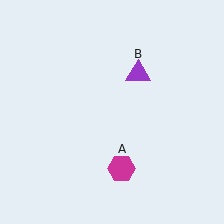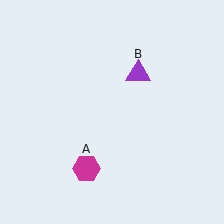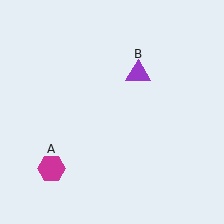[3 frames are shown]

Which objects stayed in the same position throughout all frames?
Purple triangle (object B) remained stationary.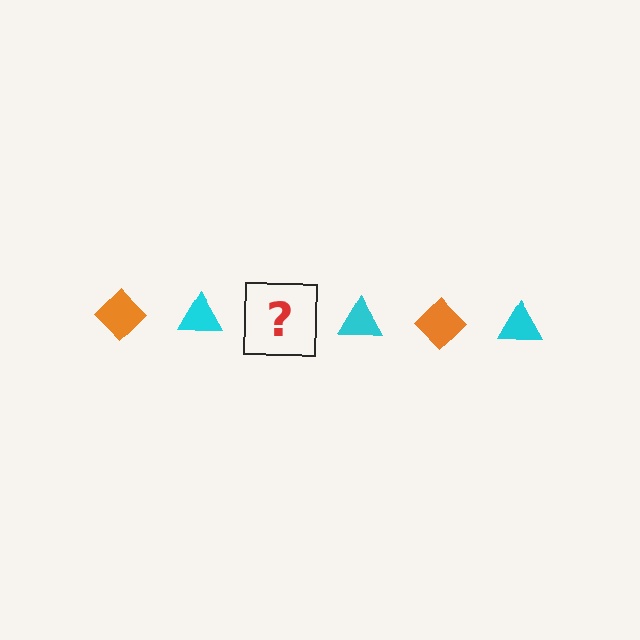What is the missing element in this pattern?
The missing element is an orange diamond.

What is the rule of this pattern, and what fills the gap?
The rule is that the pattern alternates between orange diamond and cyan triangle. The gap should be filled with an orange diamond.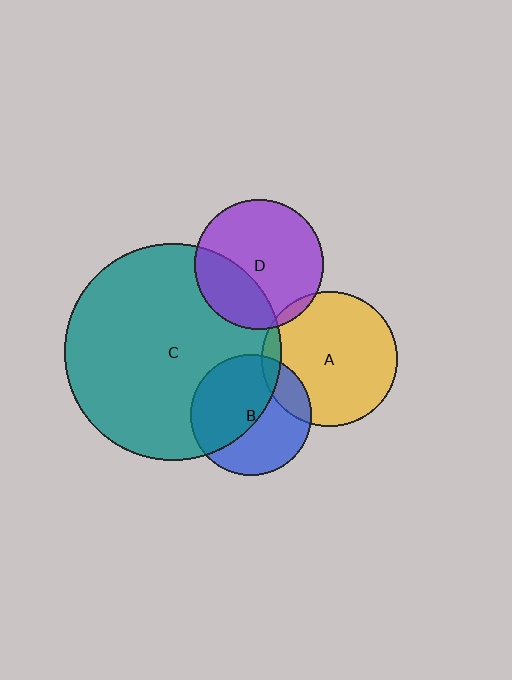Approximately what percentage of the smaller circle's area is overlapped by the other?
Approximately 5%.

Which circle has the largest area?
Circle C (teal).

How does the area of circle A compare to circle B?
Approximately 1.3 times.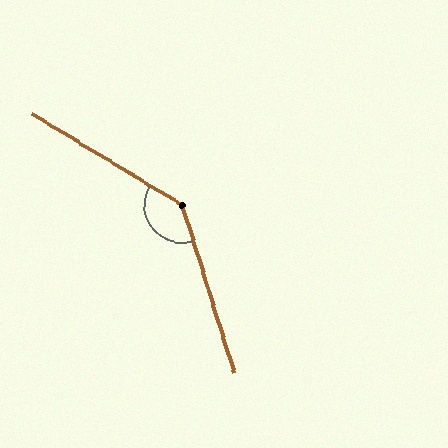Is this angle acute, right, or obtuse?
It is obtuse.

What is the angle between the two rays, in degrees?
Approximately 138 degrees.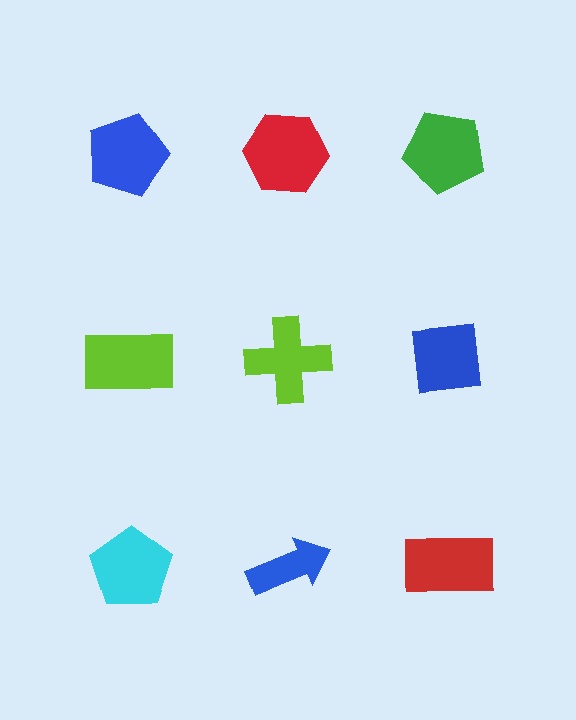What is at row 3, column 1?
A cyan pentagon.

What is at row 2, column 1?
A lime rectangle.